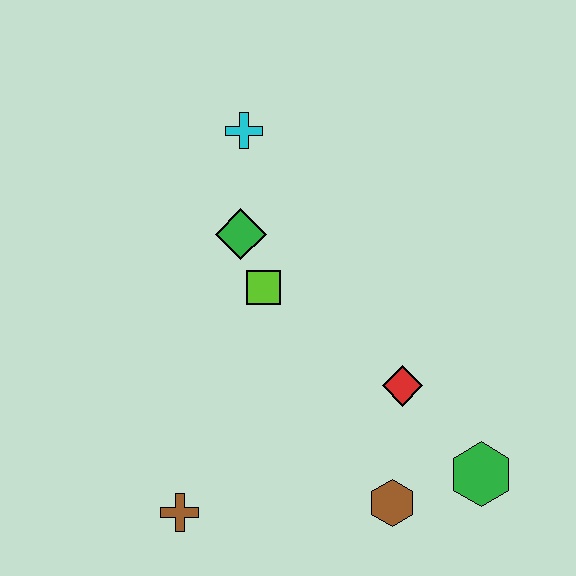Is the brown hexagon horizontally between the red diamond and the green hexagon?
No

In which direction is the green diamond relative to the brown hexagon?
The green diamond is above the brown hexagon.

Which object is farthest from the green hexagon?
The cyan cross is farthest from the green hexagon.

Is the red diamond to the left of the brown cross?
No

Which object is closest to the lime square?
The green diamond is closest to the lime square.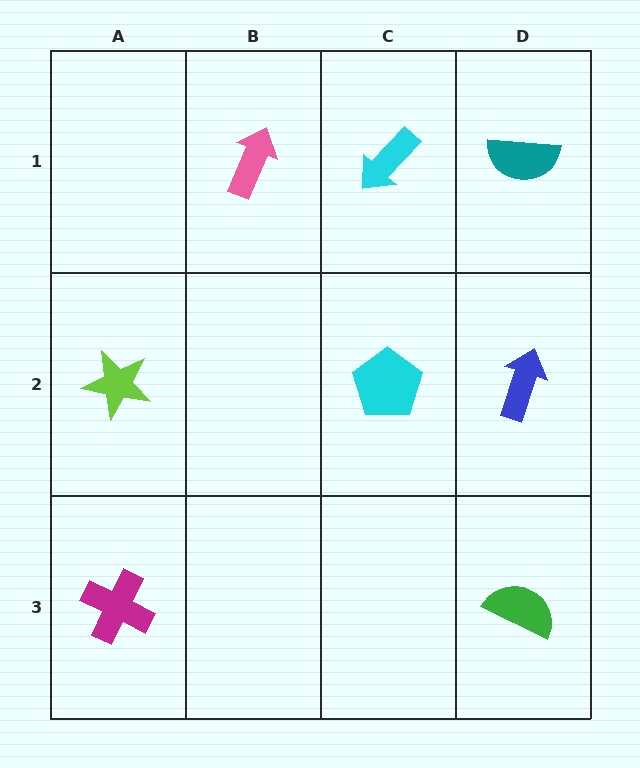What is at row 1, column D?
A teal semicircle.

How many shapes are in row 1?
3 shapes.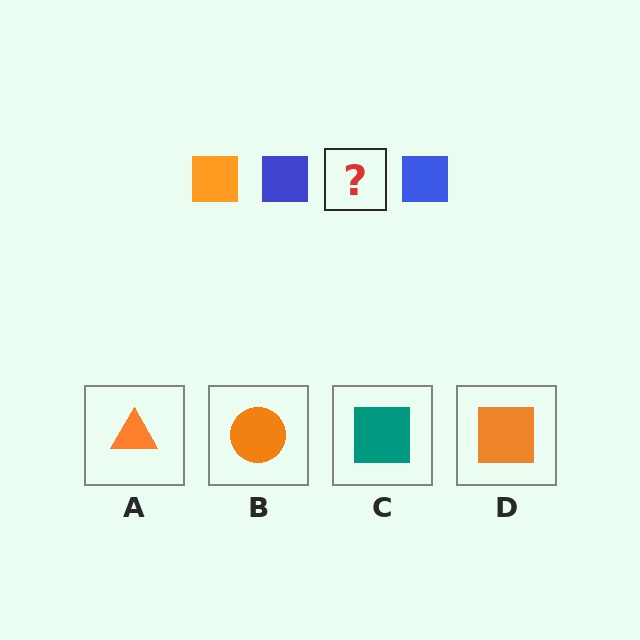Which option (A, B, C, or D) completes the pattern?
D.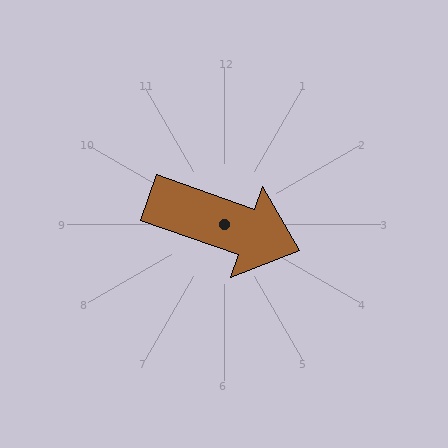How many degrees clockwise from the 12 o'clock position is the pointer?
Approximately 109 degrees.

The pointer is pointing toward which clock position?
Roughly 4 o'clock.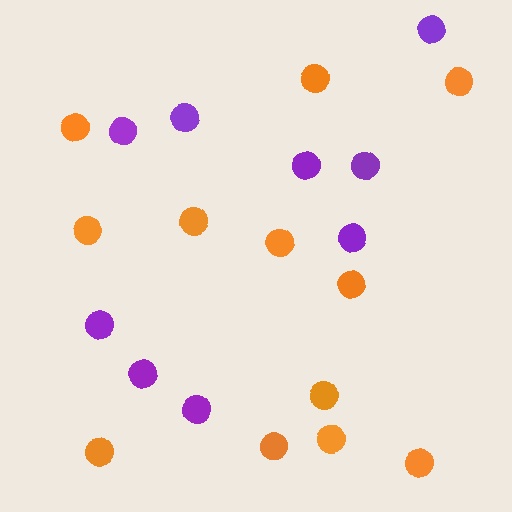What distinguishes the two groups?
There are 2 groups: one group of orange circles (12) and one group of purple circles (9).